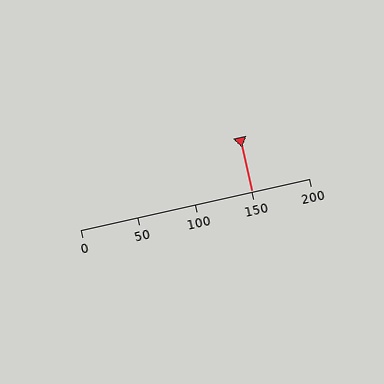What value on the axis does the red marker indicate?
The marker indicates approximately 150.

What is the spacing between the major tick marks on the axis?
The major ticks are spaced 50 apart.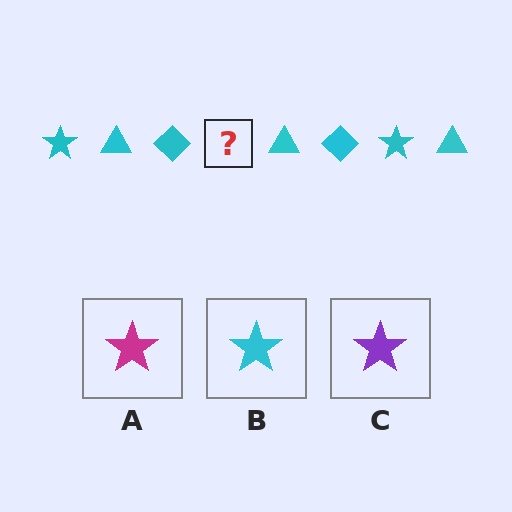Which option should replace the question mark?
Option B.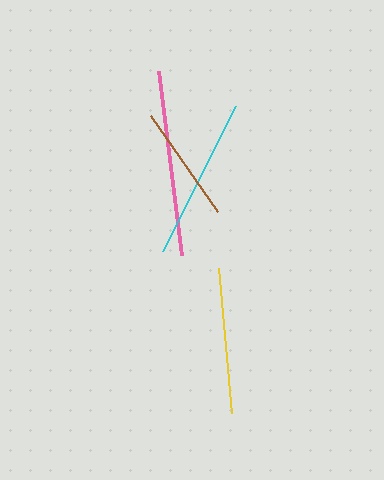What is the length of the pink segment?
The pink segment is approximately 185 pixels long.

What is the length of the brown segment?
The brown segment is approximately 116 pixels long.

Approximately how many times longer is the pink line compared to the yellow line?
The pink line is approximately 1.3 times the length of the yellow line.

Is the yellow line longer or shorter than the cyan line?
The cyan line is longer than the yellow line.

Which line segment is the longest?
The pink line is the longest at approximately 185 pixels.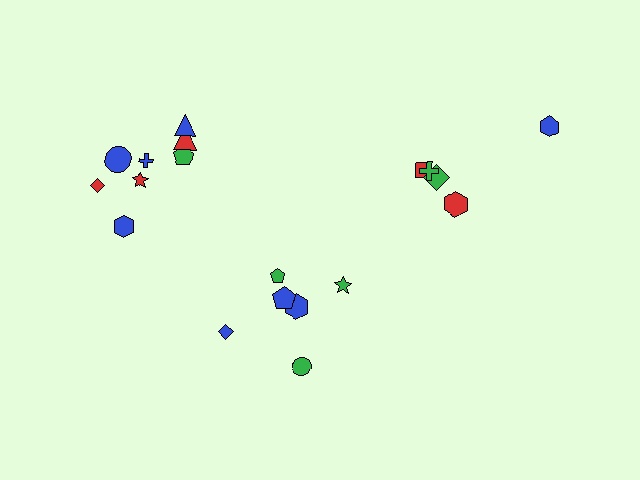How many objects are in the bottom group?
There are 7 objects.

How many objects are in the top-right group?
There are 5 objects.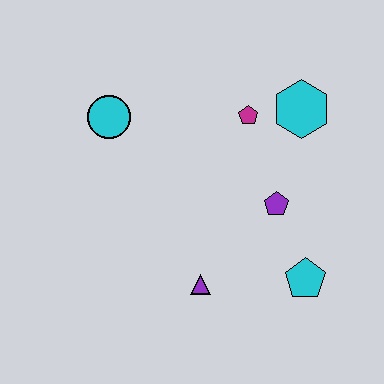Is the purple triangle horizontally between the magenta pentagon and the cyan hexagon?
No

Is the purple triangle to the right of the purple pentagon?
No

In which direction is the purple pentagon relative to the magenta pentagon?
The purple pentagon is below the magenta pentagon.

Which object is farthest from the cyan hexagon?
The purple triangle is farthest from the cyan hexagon.